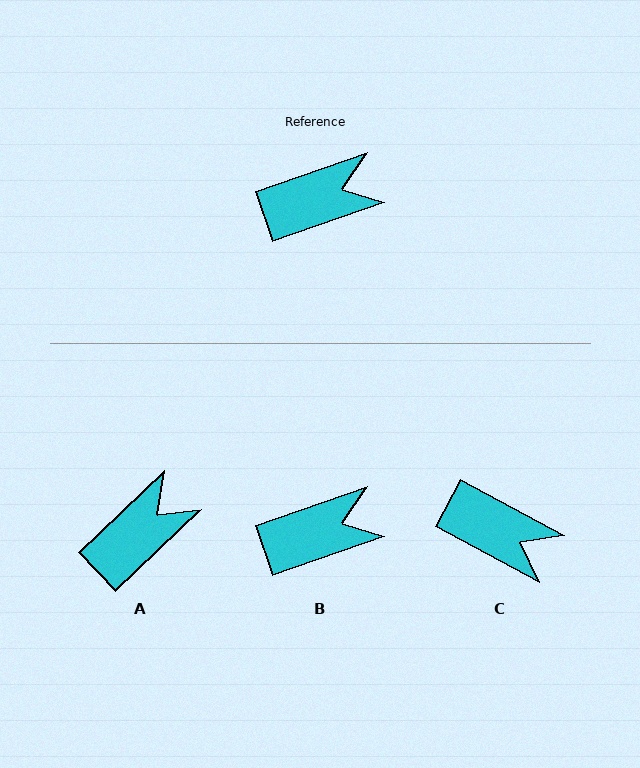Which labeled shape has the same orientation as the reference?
B.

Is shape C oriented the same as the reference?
No, it is off by about 47 degrees.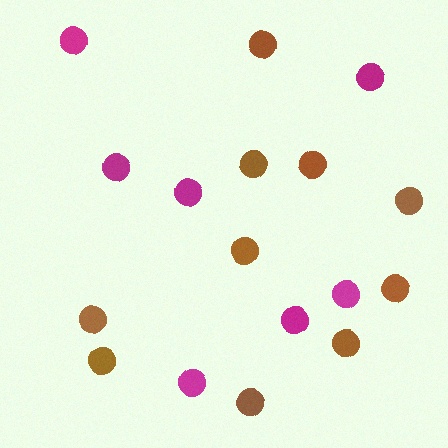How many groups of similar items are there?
There are 2 groups: one group of brown circles (10) and one group of magenta circles (7).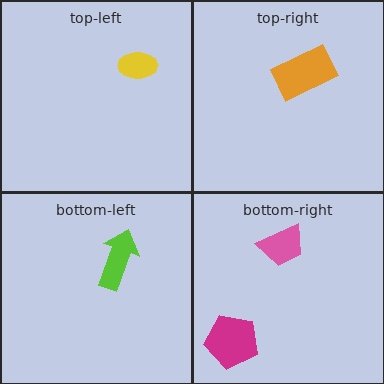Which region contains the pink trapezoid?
The bottom-right region.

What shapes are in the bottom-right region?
The magenta pentagon, the pink trapezoid.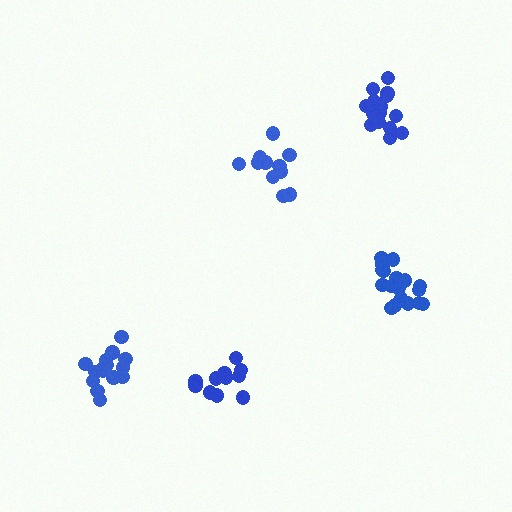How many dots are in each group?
Group 1: 13 dots, Group 2: 18 dots, Group 3: 16 dots, Group 4: 16 dots, Group 5: 12 dots (75 total).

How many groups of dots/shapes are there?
There are 5 groups.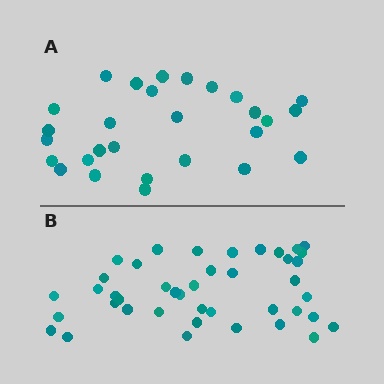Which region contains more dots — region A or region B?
Region B (the bottom region) has more dots.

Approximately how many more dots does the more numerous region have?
Region B has approximately 15 more dots than region A.